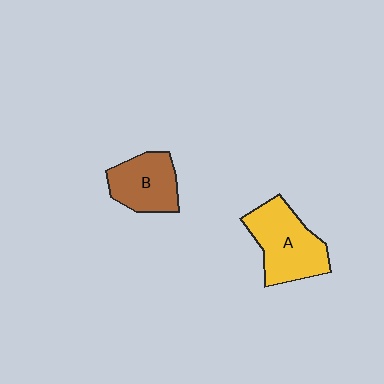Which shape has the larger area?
Shape A (yellow).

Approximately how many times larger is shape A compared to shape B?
Approximately 1.3 times.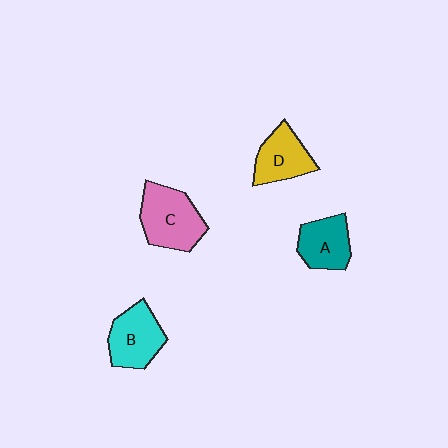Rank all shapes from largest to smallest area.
From largest to smallest: C (pink), B (cyan), D (yellow), A (teal).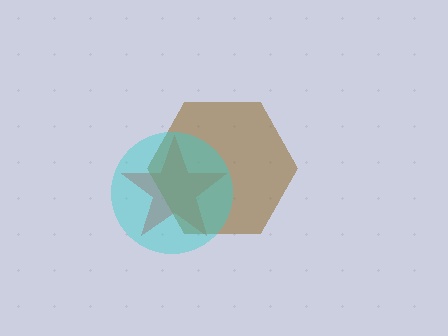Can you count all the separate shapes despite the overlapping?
Yes, there are 3 separate shapes.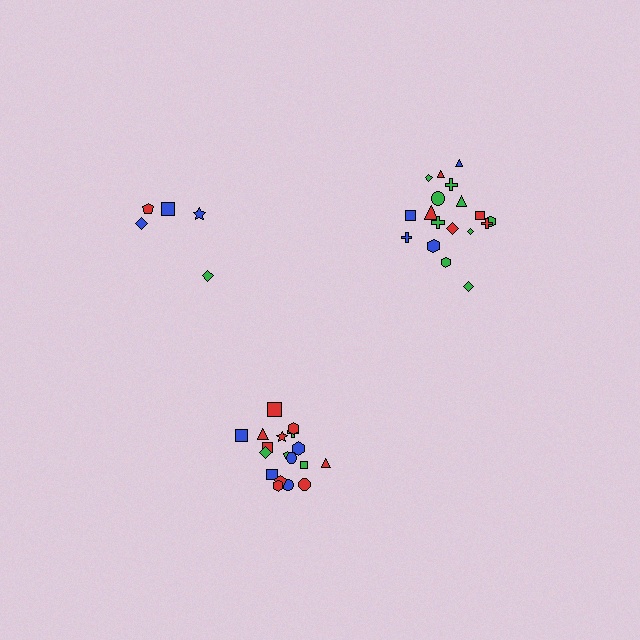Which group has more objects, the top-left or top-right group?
The top-right group.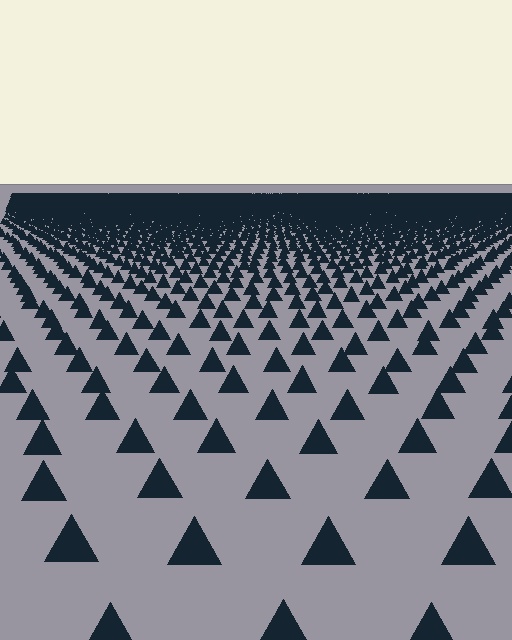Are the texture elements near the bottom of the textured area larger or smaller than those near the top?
Larger. Near the bottom, elements are closer to the viewer and appear at a bigger on-screen size.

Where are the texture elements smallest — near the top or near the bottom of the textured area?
Near the top.